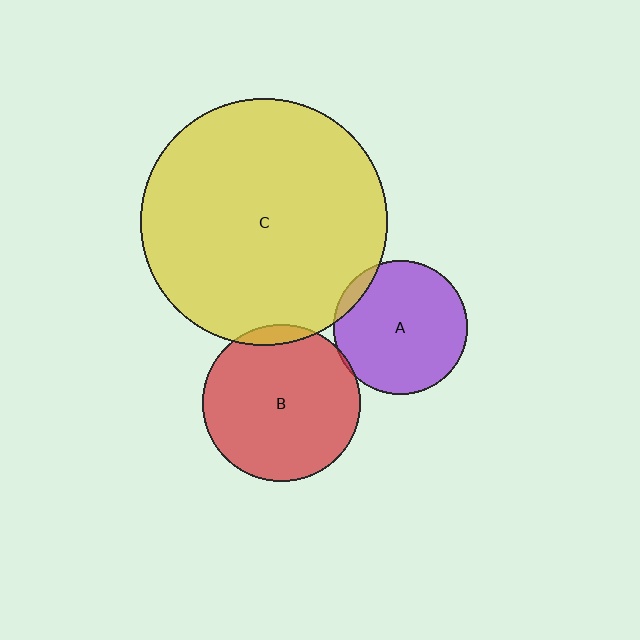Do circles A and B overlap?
Yes.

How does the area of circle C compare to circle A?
Approximately 3.4 times.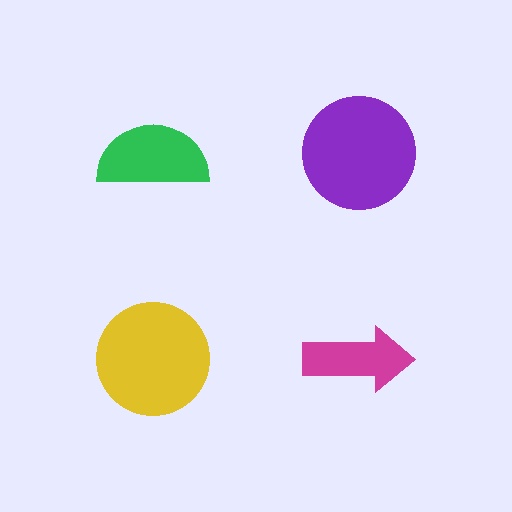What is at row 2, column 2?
A magenta arrow.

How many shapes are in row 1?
2 shapes.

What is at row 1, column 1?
A green semicircle.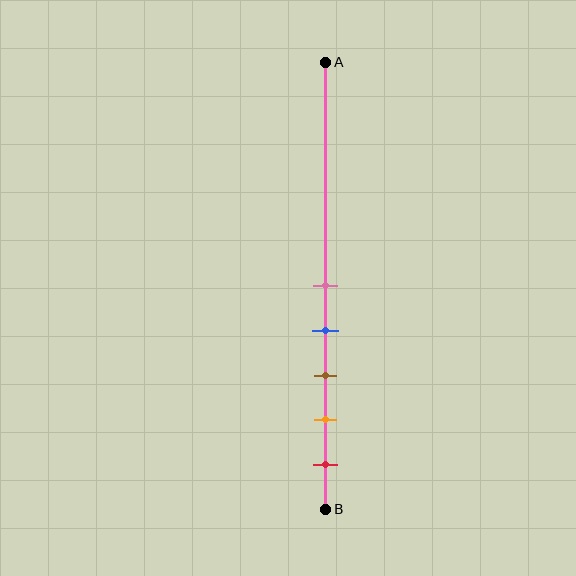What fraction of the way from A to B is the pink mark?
The pink mark is approximately 50% (0.5) of the way from A to B.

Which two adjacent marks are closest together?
The pink and blue marks are the closest adjacent pair.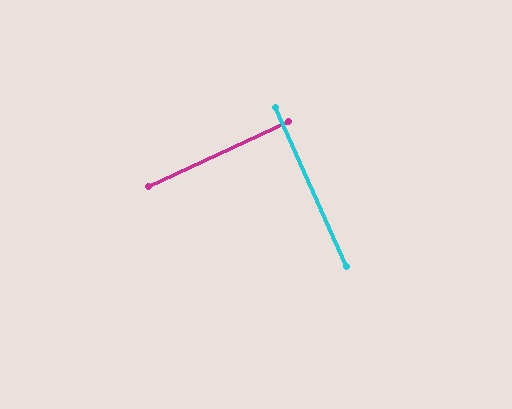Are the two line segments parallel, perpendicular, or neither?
Perpendicular — they meet at approximately 89°.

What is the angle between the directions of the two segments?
Approximately 89 degrees.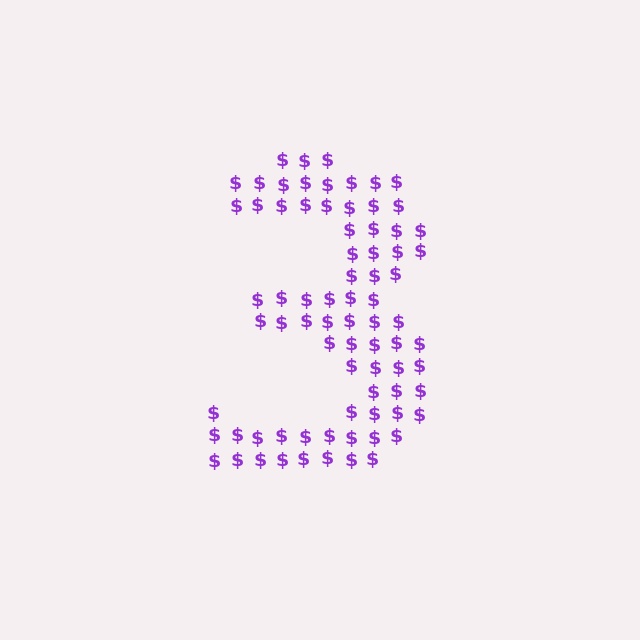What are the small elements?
The small elements are dollar signs.